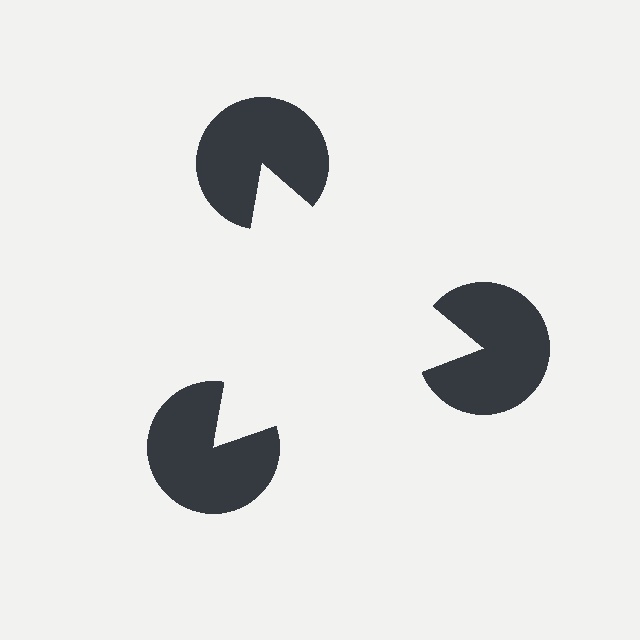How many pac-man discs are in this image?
There are 3 — one at each vertex of the illusory triangle.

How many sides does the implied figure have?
3 sides.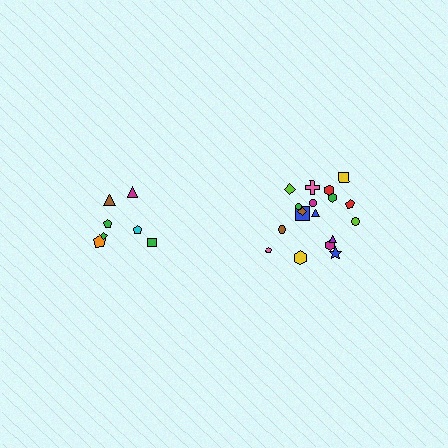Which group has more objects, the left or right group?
The right group.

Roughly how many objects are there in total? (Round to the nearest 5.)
Roughly 25 objects in total.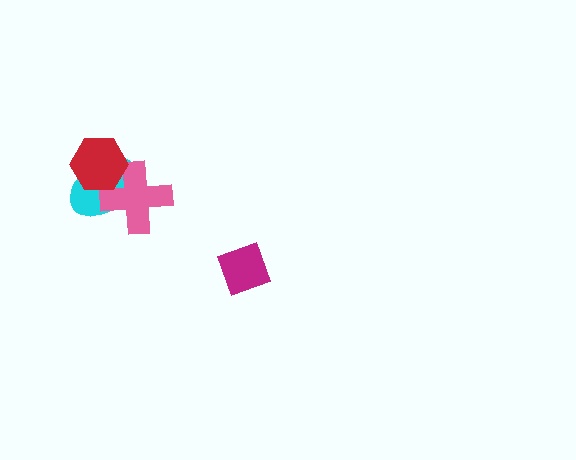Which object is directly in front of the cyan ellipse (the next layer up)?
The pink cross is directly in front of the cyan ellipse.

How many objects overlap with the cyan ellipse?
2 objects overlap with the cyan ellipse.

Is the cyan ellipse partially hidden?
Yes, it is partially covered by another shape.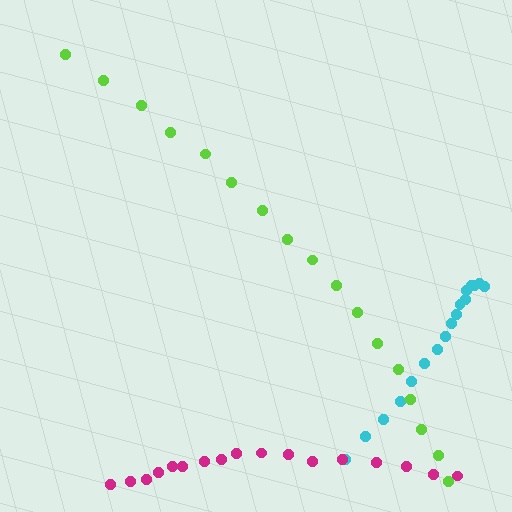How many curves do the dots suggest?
There are 3 distinct paths.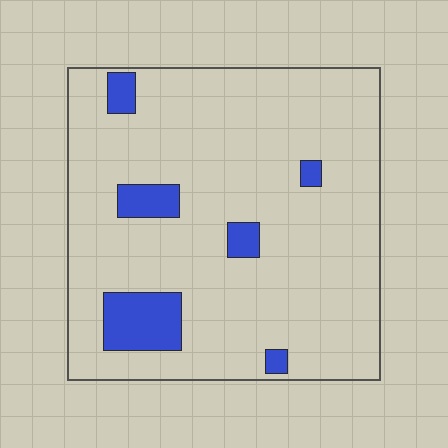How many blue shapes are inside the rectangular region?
6.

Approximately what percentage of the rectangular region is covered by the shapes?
Approximately 10%.